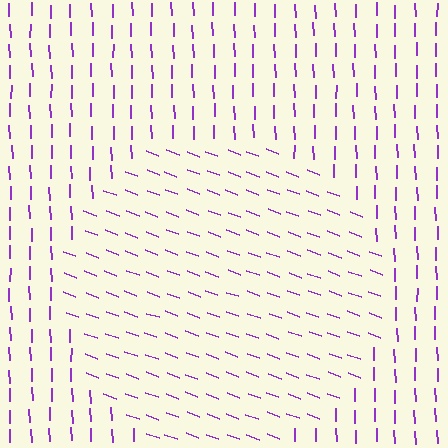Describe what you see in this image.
The image is filled with small purple line segments. A circle region in the image has lines oriented differently from the surrounding lines, creating a visible texture boundary.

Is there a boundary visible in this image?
Yes, there is a texture boundary formed by a change in line orientation.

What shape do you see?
I see a circle.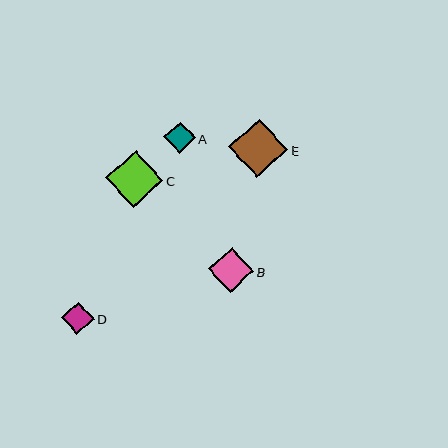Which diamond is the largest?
Diamond E is the largest with a size of approximately 59 pixels.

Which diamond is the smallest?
Diamond A is the smallest with a size of approximately 32 pixels.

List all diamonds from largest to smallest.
From largest to smallest: E, C, B, D, A.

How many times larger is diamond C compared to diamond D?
Diamond C is approximately 1.7 times the size of diamond D.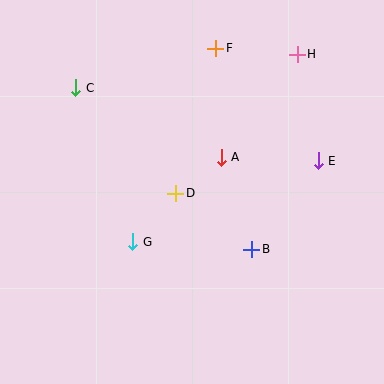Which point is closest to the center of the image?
Point D at (176, 193) is closest to the center.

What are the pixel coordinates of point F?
Point F is at (216, 48).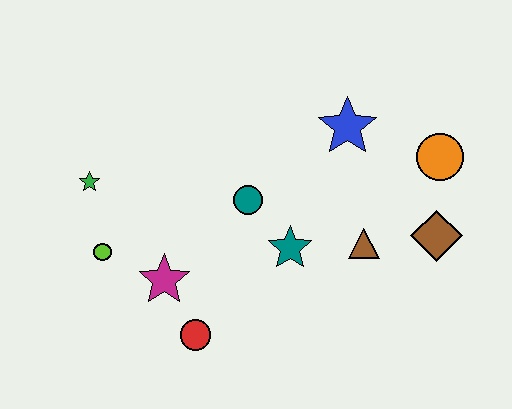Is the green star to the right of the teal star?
No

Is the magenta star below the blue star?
Yes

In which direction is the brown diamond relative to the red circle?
The brown diamond is to the right of the red circle.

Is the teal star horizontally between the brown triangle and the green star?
Yes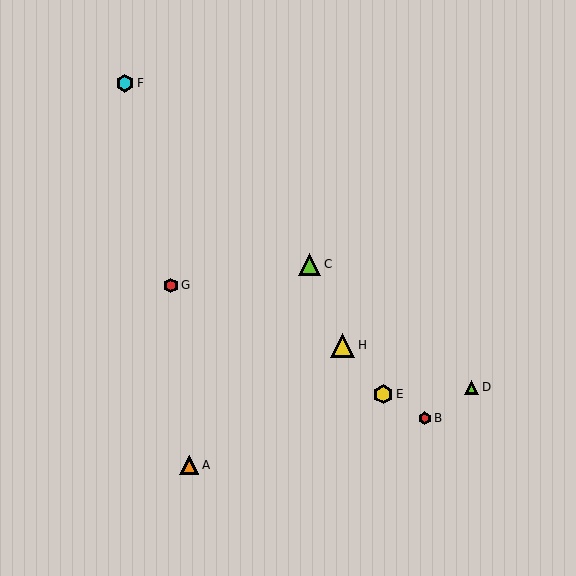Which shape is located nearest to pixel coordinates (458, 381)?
The lime triangle (labeled D) at (472, 387) is nearest to that location.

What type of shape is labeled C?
Shape C is a lime triangle.